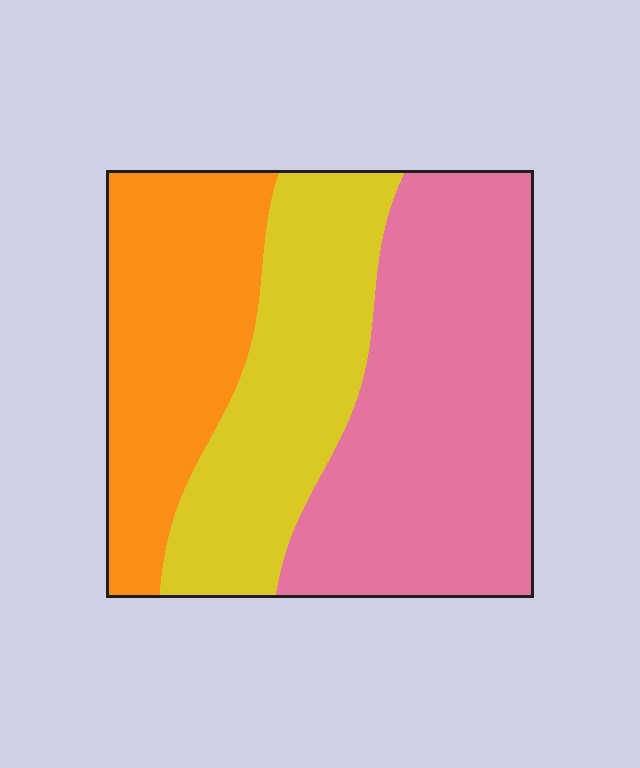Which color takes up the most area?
Pink, at roughly 45%.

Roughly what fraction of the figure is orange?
Orange takes up about one quarter (1/4) of the figure.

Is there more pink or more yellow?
Pink.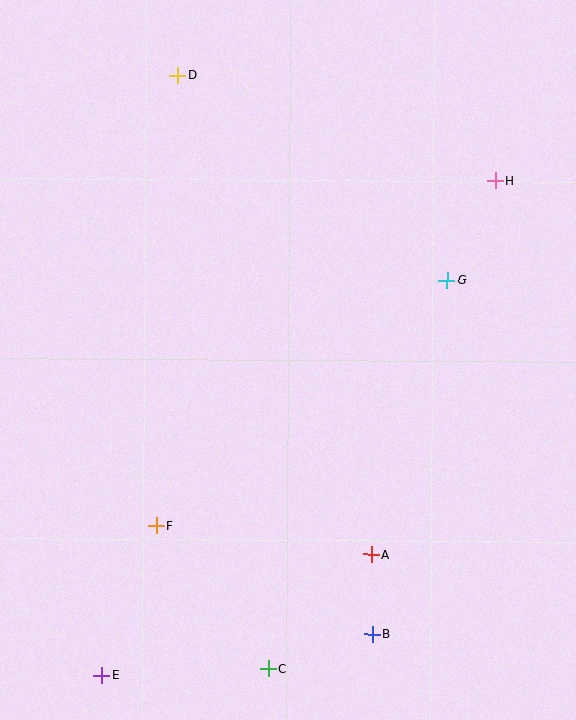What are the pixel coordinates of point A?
Point A is at (371, 554).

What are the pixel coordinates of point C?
Point C is at (268, 669).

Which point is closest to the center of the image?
Point G at (447, 280) is closest to the center.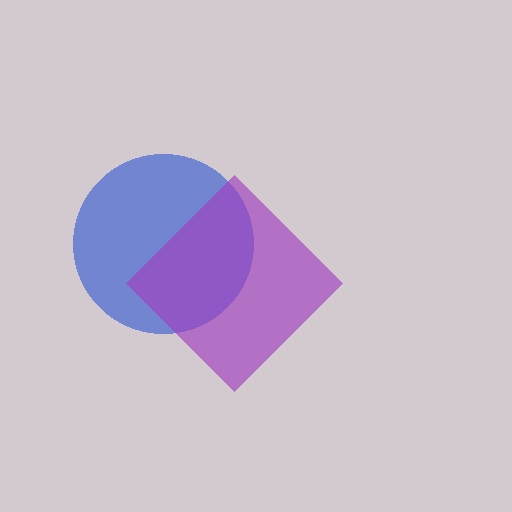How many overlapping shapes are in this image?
There are 2 overlapping shapes in the image.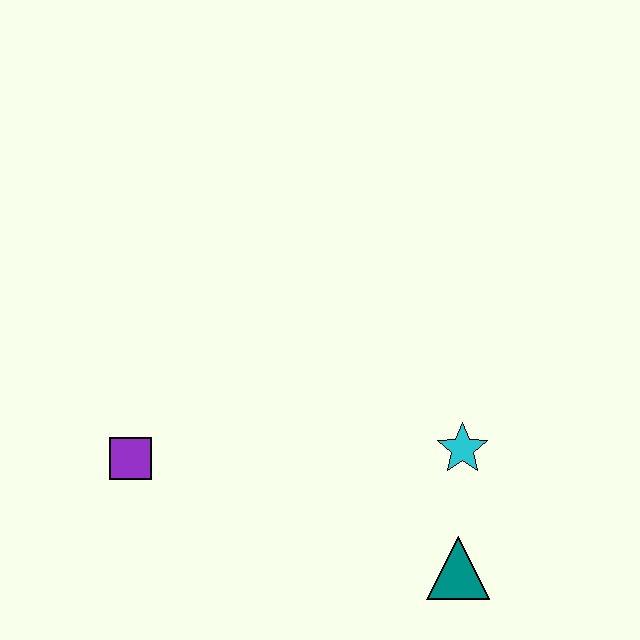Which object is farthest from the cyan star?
The purple square is farthest from the cyan star.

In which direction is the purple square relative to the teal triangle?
The purple square is to the left of the teal triangle.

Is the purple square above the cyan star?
No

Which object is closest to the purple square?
The cyan star is closest to the purple square.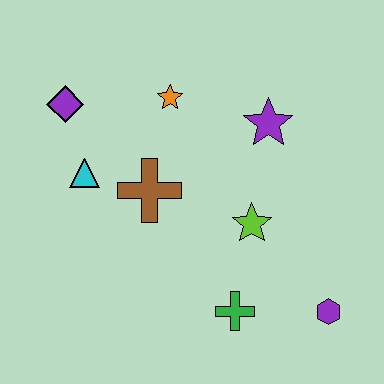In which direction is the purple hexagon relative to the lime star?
The purple hexagon is below the lime star.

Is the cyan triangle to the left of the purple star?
Yes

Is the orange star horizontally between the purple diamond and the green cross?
Yes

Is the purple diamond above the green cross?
Yes